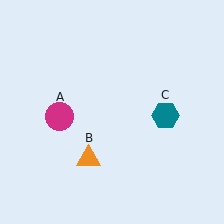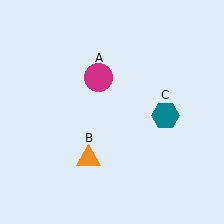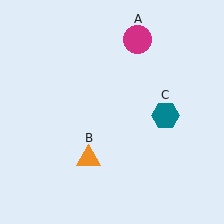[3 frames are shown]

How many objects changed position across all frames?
1 object changed position: magenta circle (object A).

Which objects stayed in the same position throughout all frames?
Orange triangle (object B) and teal hexagon (object C) remained stationary.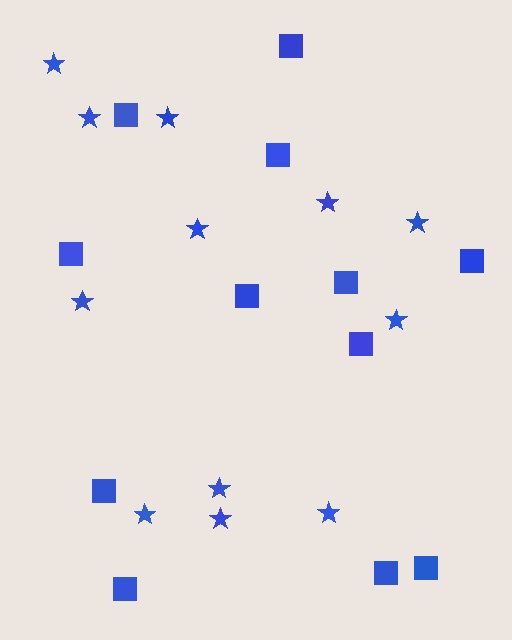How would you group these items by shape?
There are 2 groups: one group of stars (12) and one group of squares (12).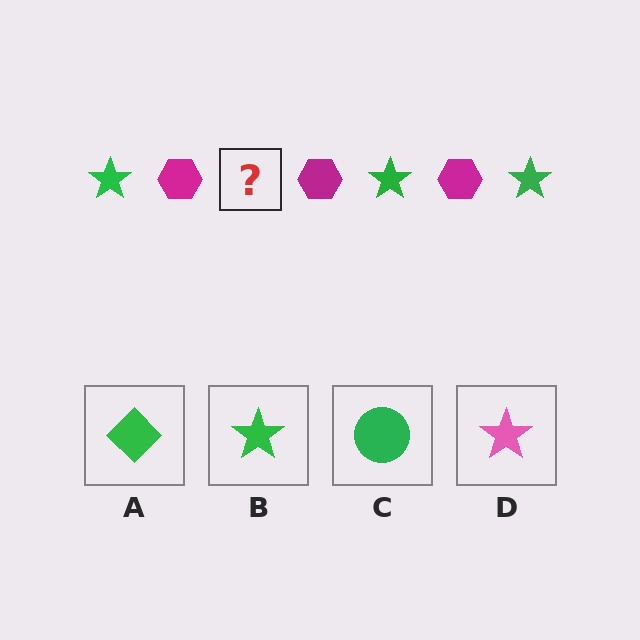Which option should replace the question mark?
Option B.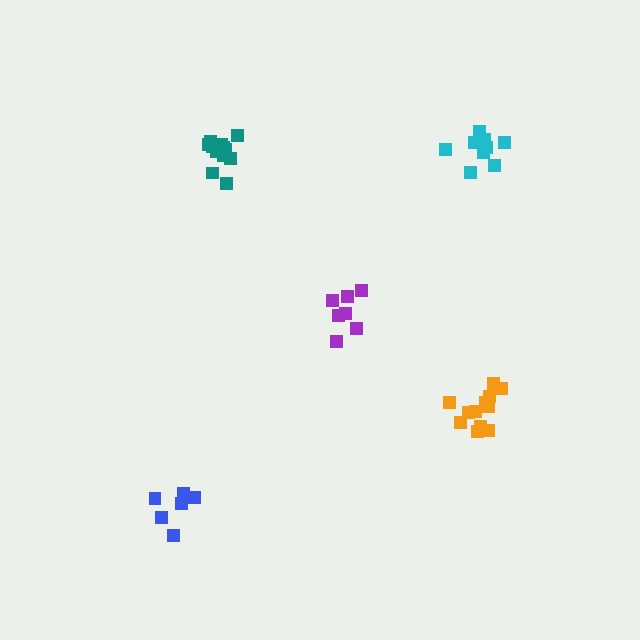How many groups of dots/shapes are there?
There are 5 groups.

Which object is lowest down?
The blue cluster is bottommost.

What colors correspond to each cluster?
The clusters are colored: cyan, orange, blue, purple, teal.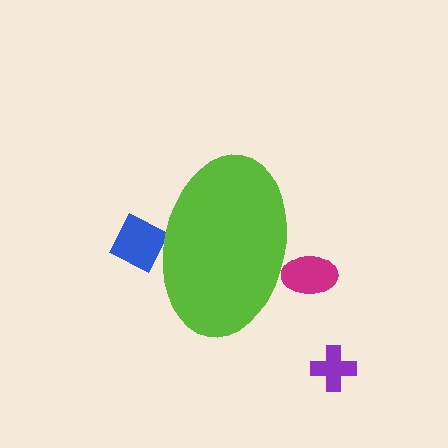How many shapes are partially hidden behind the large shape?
2 shapes are partially hidden.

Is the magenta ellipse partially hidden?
Yes, the magenta ellipse is partially hidden behind the lime ellipse.